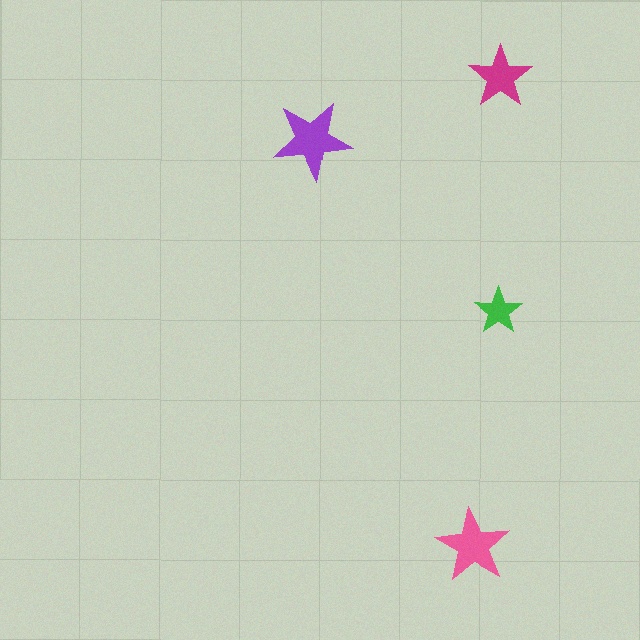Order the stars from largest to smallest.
the purple one, the pink one, the magenta one, the green one.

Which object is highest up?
The magenta star is topmost.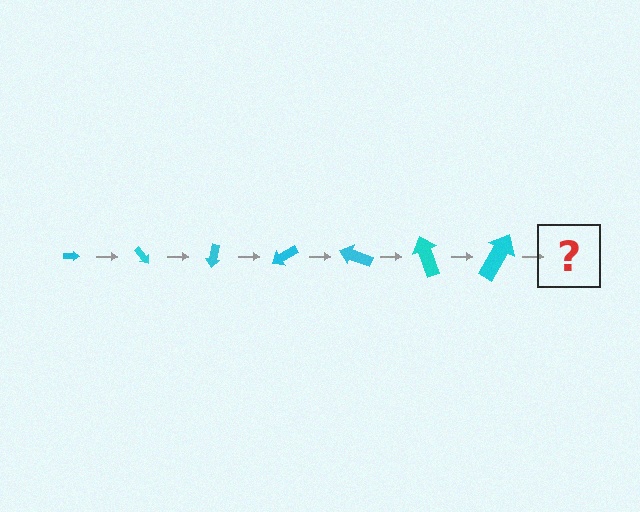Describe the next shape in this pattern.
It should be an arrow, larger than the previous one and rotated 350 degrees from the start.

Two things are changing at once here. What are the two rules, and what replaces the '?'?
The two rules are that the arrow grows larger each step and it rotates 50 degrees each step. The '?' should be an arrow, larger than the previous one and rotated 350 degrees from the start.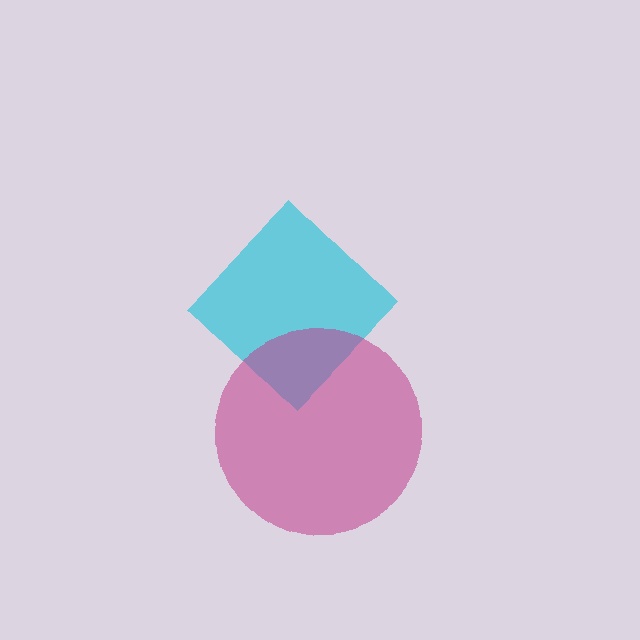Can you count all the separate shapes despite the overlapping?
Yes, there are 2 separate shapes.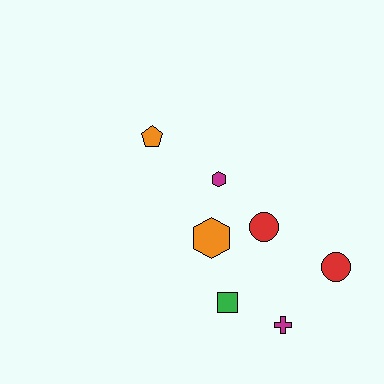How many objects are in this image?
There are 7 objects.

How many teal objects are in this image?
There are no teal objects.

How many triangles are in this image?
There are no triangles.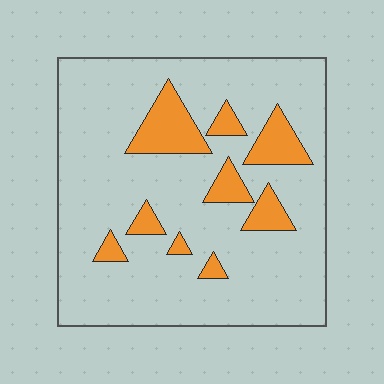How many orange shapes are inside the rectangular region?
9.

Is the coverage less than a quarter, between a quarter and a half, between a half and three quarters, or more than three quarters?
Less than a quarter.